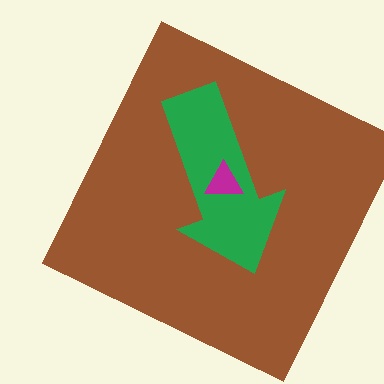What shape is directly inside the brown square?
The green arrow.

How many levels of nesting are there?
3.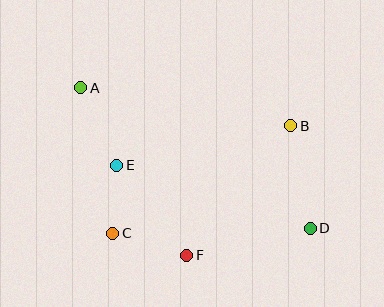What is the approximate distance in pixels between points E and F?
The distance between E and F is approximately 114 pixels.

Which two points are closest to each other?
Points C and E are closest to each other.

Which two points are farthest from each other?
Points A and D are farthest from each other.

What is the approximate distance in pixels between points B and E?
The distance between B and E is approximately 178 pixels.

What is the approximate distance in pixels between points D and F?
The distance between D and F is approximately 126 pixels.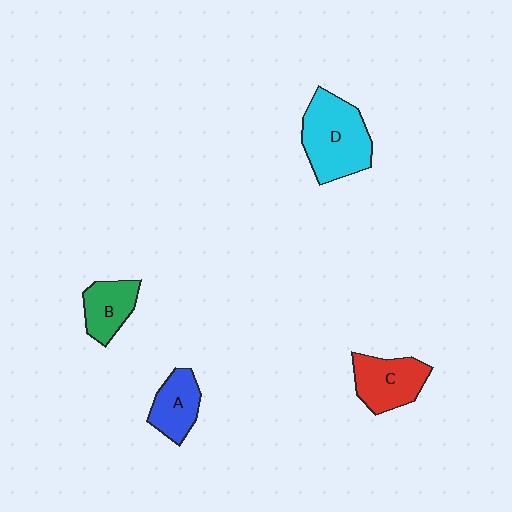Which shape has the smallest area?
Shape B (green).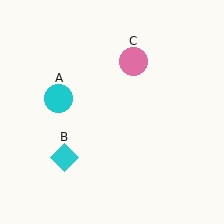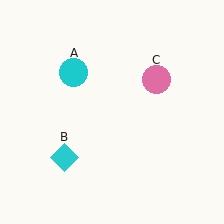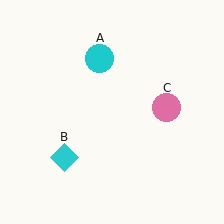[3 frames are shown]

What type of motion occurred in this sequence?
The cyan circle (object A), pink circle (object C) rotated clockwise around the center of the scene.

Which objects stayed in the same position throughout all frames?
Cyan diamond (object B) remained stationary.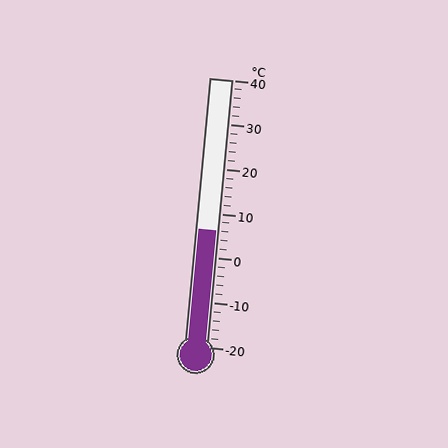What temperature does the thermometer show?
The thermometer shows approximately 6°C.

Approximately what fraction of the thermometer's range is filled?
The thermometer is filled to approximately 45% of its range.